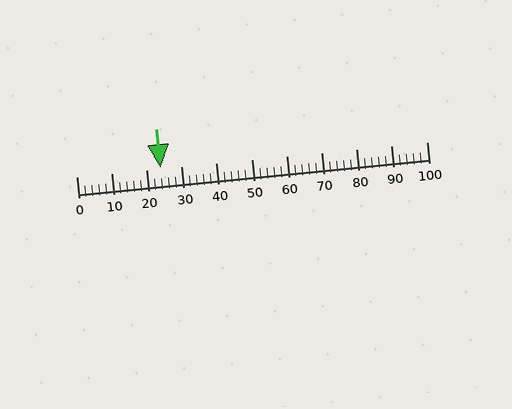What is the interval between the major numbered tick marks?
The major tick marks are spaced 10 units apart.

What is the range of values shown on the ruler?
The ruler shows values from 0 to 100.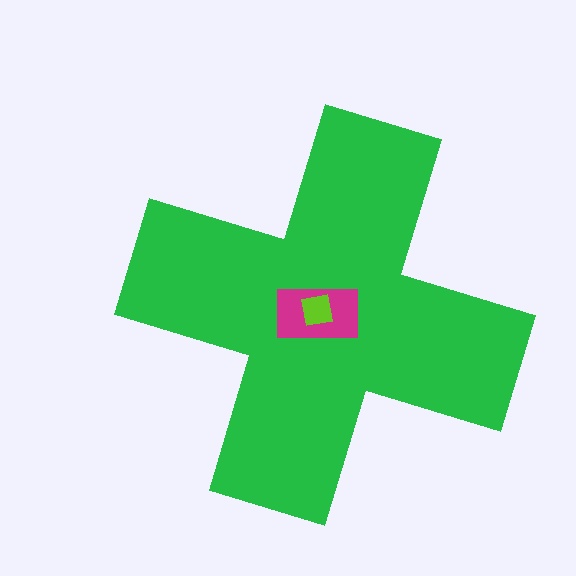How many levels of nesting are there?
3.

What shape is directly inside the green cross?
The magenta rectangle.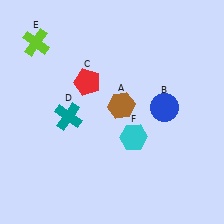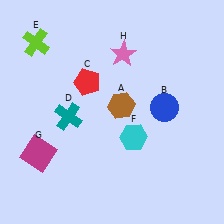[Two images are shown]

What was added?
A magenta square (G), a pink star (H) were added in Image 2.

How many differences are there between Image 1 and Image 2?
There are 2 differences between the two images.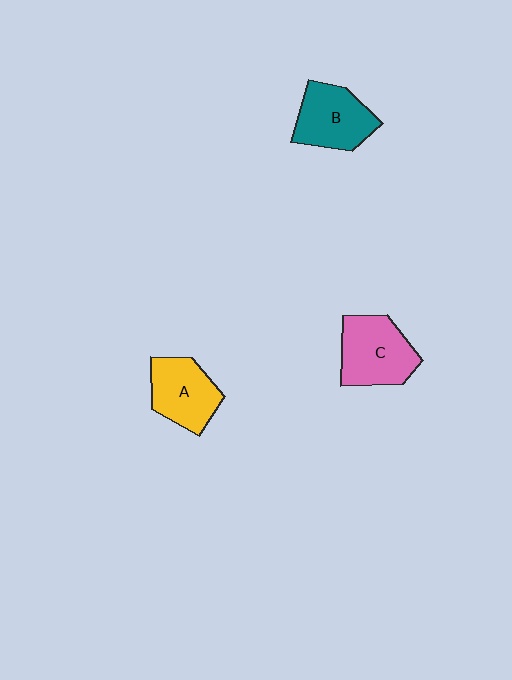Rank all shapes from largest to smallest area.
From largest to smallest: C (pink), B (teal), A (yellow).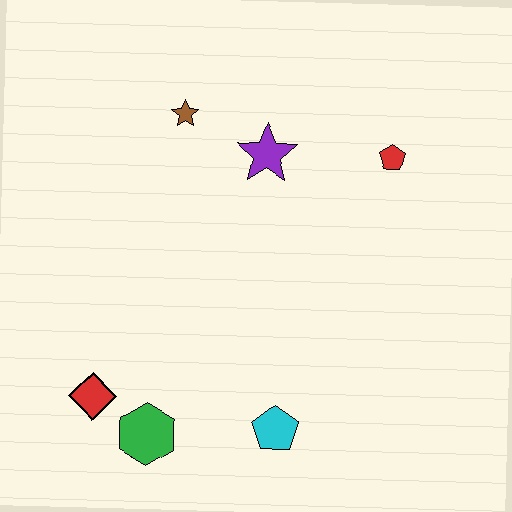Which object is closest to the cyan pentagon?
The green hexagon is closest to the cyan pentagon.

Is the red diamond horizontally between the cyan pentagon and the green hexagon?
No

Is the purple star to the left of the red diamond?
No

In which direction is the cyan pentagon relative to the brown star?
The cyan pentagon is below the brown star.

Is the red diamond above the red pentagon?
No